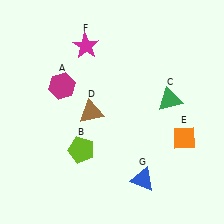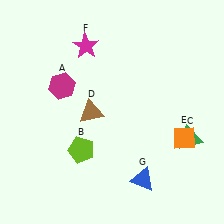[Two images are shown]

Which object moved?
The green triangle (C) moved down.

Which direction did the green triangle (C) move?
The green triangle (C) moved down.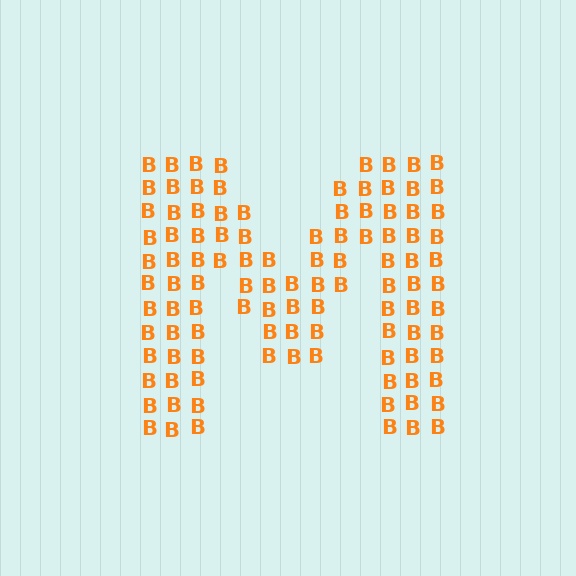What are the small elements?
The small elements are letter B's.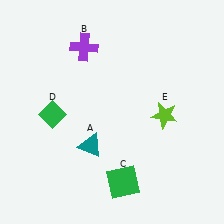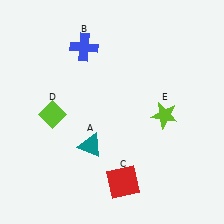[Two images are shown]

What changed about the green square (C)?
In Image 1, C is green. In Image 2, it changed to red.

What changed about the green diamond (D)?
In Image 1, D is green. In Image 2, it changed to lime.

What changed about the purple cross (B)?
In Image 1, B is purple. In Image 2, it changed to blue.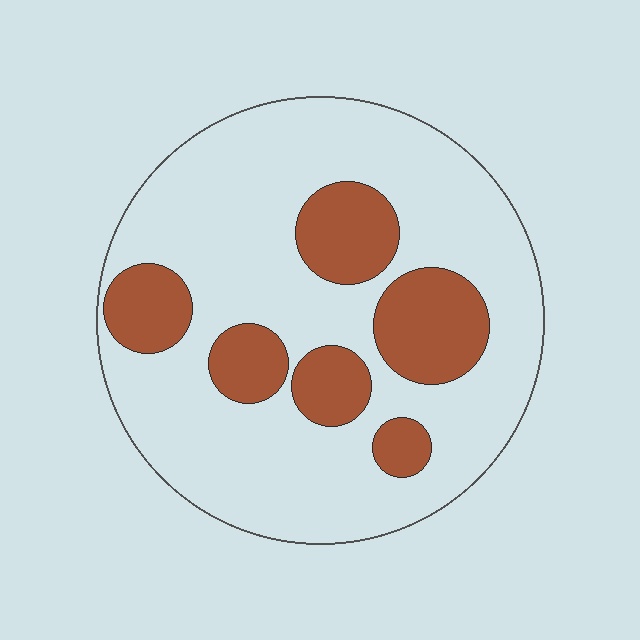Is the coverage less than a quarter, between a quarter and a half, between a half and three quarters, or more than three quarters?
Less than a quarter.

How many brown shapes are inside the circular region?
6.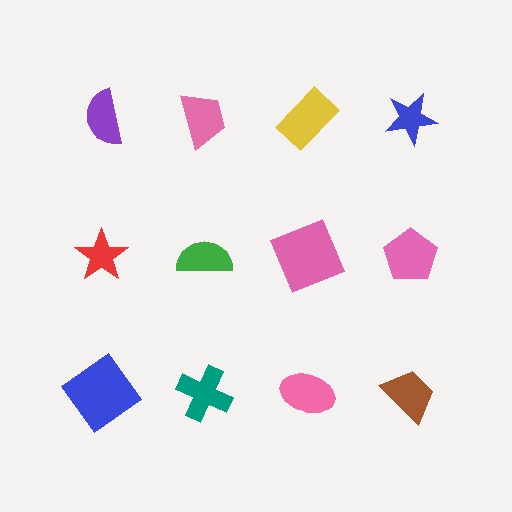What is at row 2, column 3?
A pink square.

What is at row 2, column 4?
A pink pentagon.